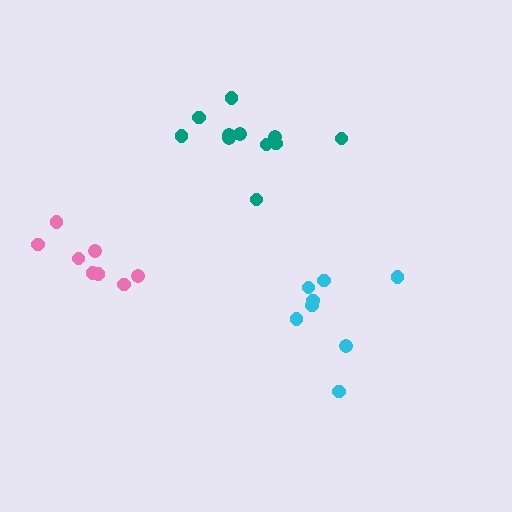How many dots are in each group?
Group 1: 8 dots, Group 2: 8 dots, Group 3: 11 dots (27 total).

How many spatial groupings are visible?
There are 3 spatial groupings.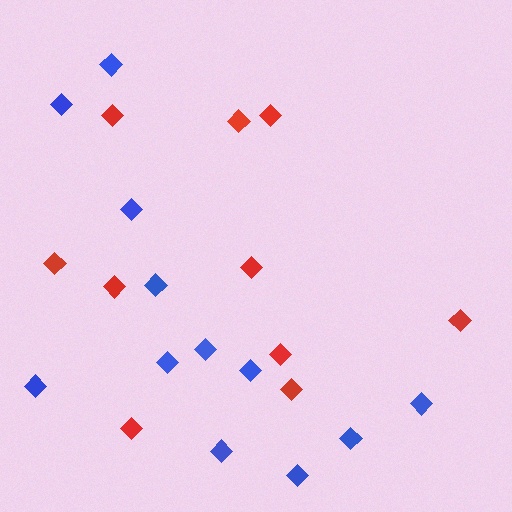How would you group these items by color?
There are 2 groups: one group of blue diamonds (12) and one group of red diamonds (10).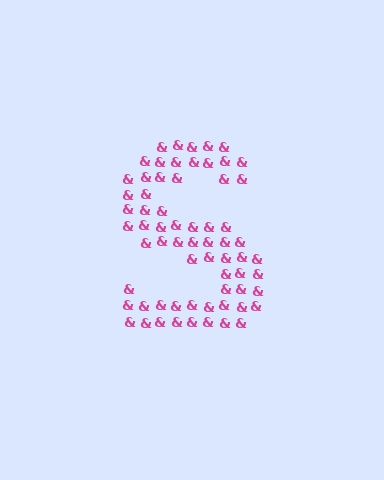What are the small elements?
The small elements are ampersands.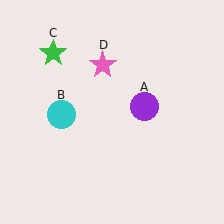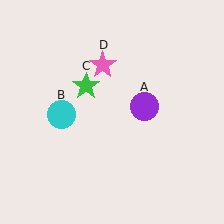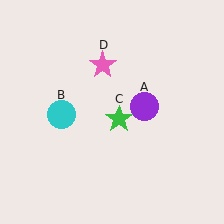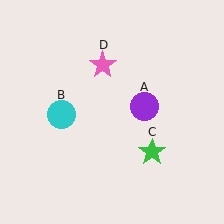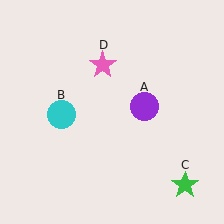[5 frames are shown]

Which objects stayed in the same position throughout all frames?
Purple circle (object A) and cyan circle (object B) and pink star (object D) remained stationary.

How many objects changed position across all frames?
1 object changed position: green star (object C).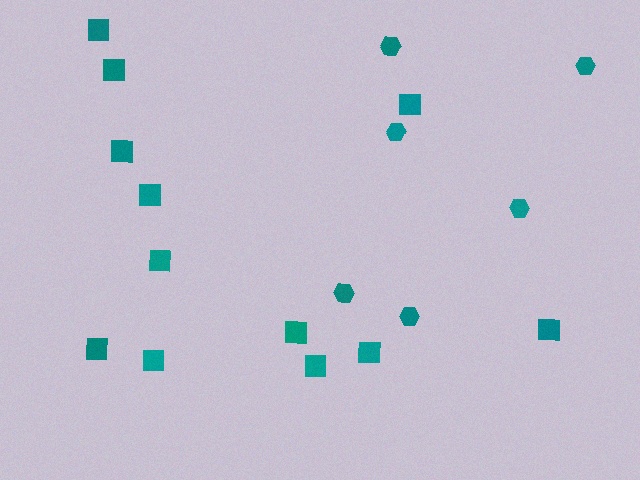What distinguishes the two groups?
There are 2 groups: one group of hexagons (6) and one group of squares (12).